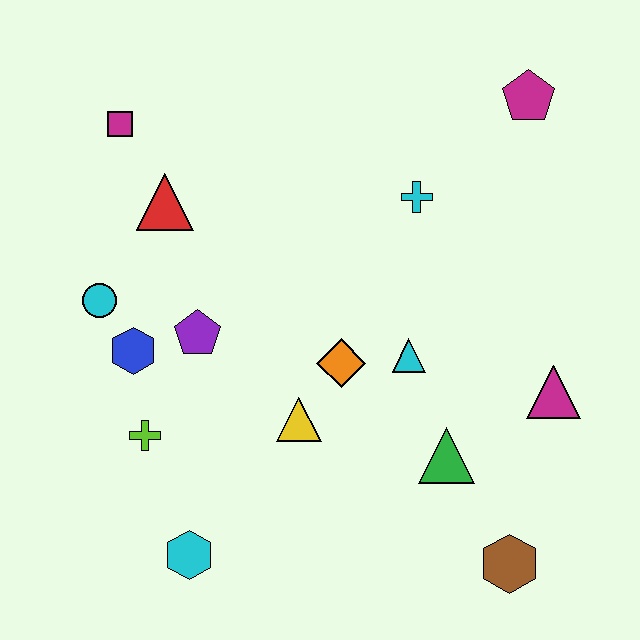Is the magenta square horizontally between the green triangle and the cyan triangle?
No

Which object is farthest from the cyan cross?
The cyan hexagon is farthest from the cyan cross.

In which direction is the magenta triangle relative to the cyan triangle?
The magenta triangle is to the right of the cyan triangle.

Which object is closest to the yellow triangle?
The orange diamond is closest to the yellow triangle.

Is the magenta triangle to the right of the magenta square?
Yes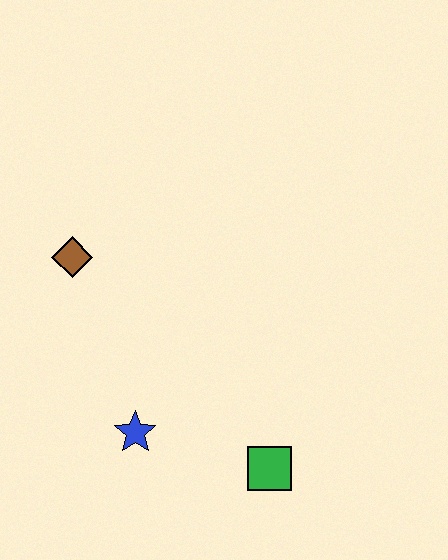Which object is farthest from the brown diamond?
The green square is farthest from the brown diamond.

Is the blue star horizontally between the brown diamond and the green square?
Yes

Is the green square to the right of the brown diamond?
Yes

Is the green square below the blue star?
Yes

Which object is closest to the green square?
The blue star is closest to the green square.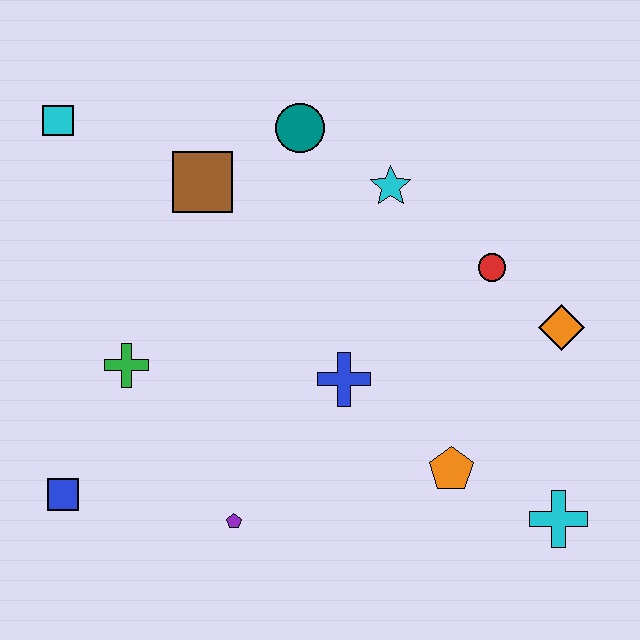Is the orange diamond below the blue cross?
No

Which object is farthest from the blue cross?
The cyan square is farthest from the blue cross.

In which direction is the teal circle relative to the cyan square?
The teal circle is to the right of the cyan square.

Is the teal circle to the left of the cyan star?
Yes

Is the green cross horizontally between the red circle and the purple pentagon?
No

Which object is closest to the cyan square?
The brown square is closest to the cyan square.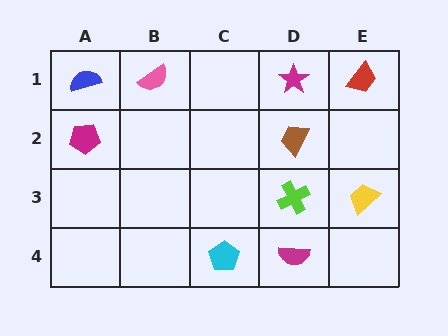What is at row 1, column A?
A blue semicircle.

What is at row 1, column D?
A magenta star.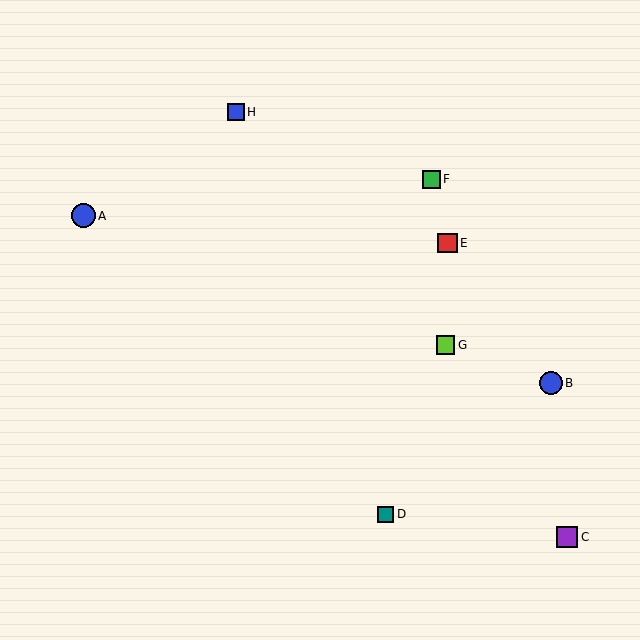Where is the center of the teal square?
The center of the teal square is at (386, 514).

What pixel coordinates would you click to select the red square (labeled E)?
Click at (447, 243) to select the red square E.